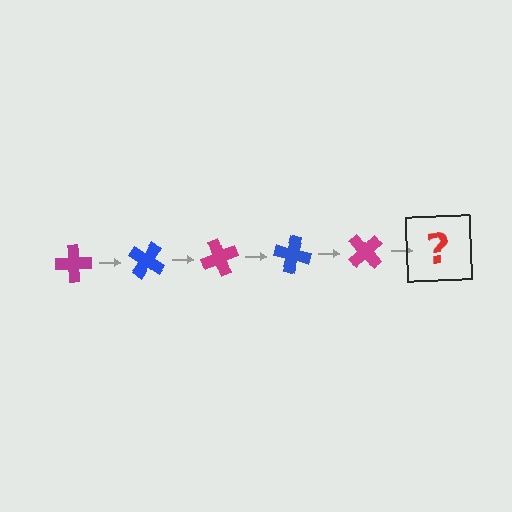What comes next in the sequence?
The next element should be a blue cross, rotated 175 degrees from the start.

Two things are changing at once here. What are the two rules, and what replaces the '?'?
The two rules are that it rotates 35 degrees each step and the color cycles through magenta and blue. The '?' should be a blue cross, rotated 175 degrees from the start.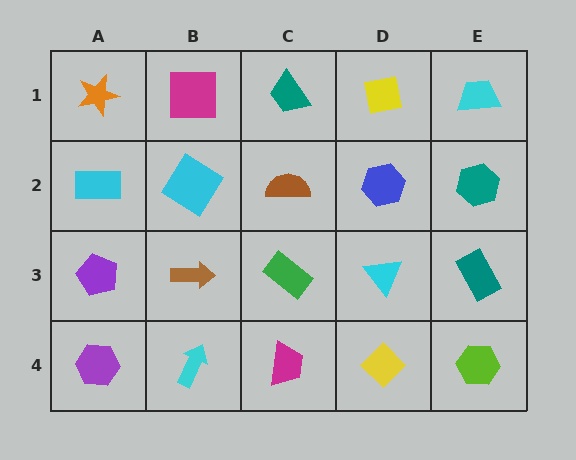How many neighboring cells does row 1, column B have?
3.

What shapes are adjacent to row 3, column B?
A cyan diamond (row 2, column B), a cyan arrow (row 4, column B), a purple pentagon (row 3, column A), a green rectangle (row 3, column C).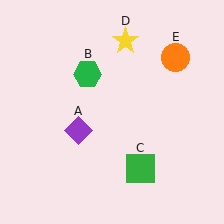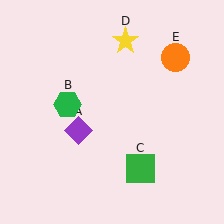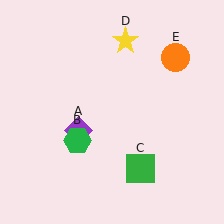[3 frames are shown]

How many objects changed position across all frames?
1 object changed position: green hexagon (object B).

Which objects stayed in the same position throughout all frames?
Purple diamond (object A) and green square (object C) and yellow star (object D) and orange circle (object E) remained stationary.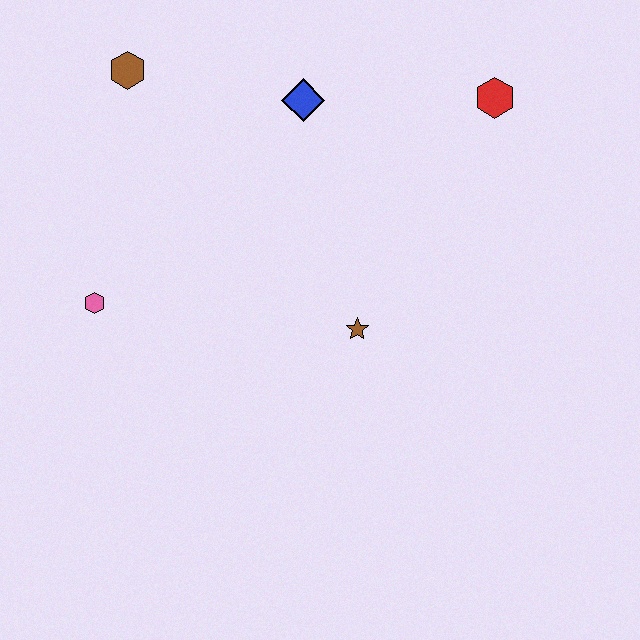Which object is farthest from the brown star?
The brown hexagon is farthest from the brown star.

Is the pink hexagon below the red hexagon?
Yes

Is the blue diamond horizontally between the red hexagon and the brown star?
No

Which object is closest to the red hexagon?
The blue diamond is closest to the red hexagon.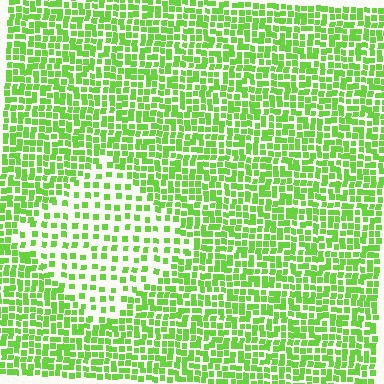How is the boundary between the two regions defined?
The boundary is defined by a change in element density (approximately 2.2x ratio). All elements are the same color, size, and shape.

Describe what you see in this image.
The image contains small lime elements arranged at two different densities. A diamond-shaped region is visible where the elements are less densely packed than the surrounding area.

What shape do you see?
I see a diamond.